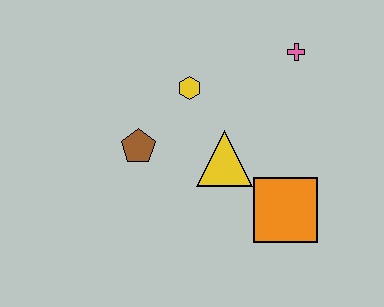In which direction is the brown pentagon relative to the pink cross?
The brown pentagon is to the left of the pink cross.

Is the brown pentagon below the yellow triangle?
No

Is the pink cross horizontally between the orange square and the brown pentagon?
No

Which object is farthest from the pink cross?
The brown pentagon is farthest from the pink cross.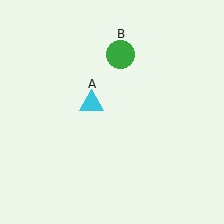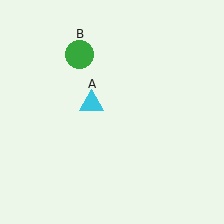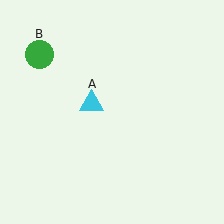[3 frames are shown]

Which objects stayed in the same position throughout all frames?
Cyan triangle (object A) remained stationary.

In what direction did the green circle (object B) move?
The green circle (object B) moved left.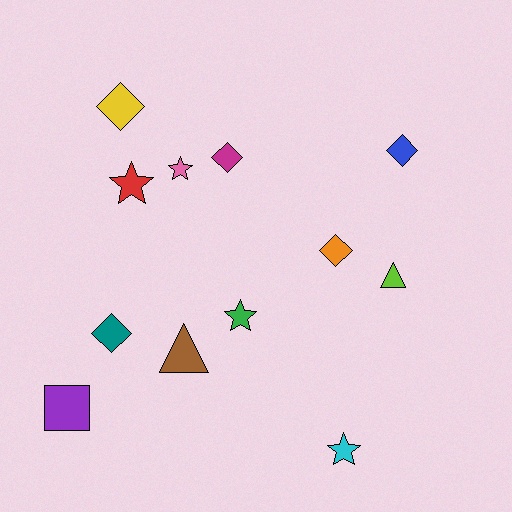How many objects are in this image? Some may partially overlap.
There are 12 objects.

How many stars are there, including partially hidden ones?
There are 4 stars.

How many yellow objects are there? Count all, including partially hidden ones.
There is 1 yellow object.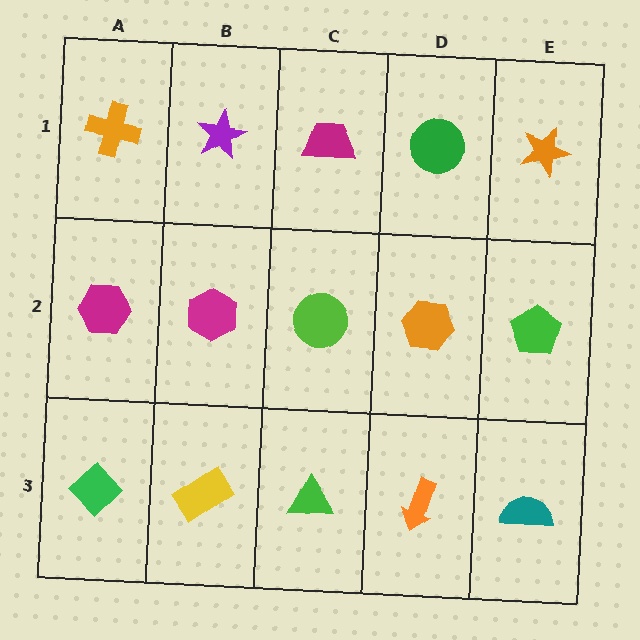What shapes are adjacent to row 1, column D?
An orange hexagon (row 2, column D), a magenta trapezoid (row 1, column C), an orange star (row 1, column E).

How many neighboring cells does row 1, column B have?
3.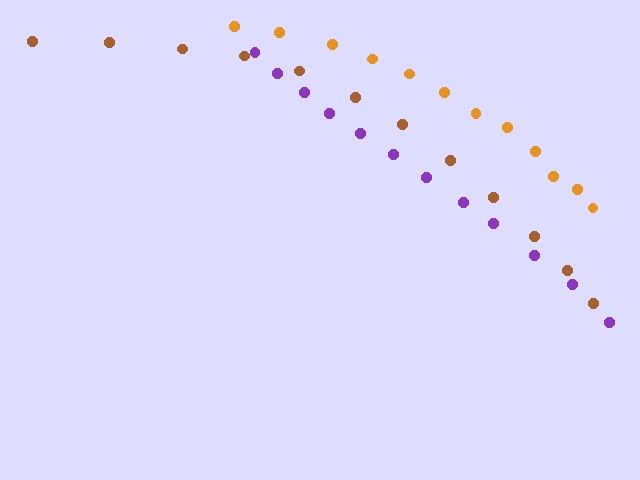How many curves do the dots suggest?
There are 3 distinct paths.